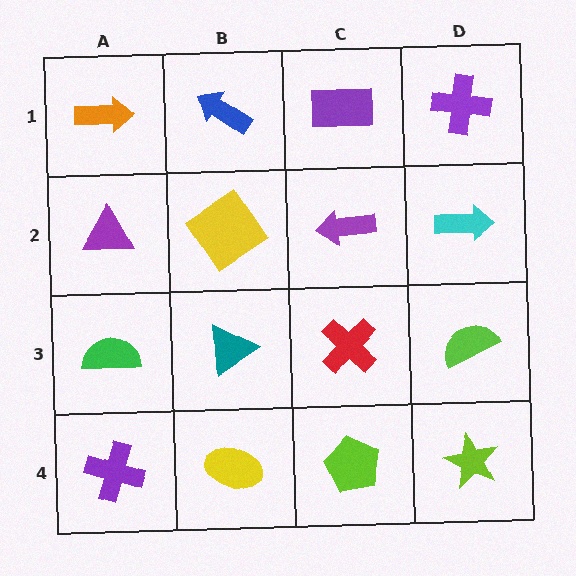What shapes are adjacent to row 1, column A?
A purple triangle (row 2, column A), a blue arrow (row 1, column B).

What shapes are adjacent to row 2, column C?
A purple rectangle (row 1, column C), a red cross (row 3, column C), a yellow diamond (row 2, column B), a cyan arrow (row 2, column D).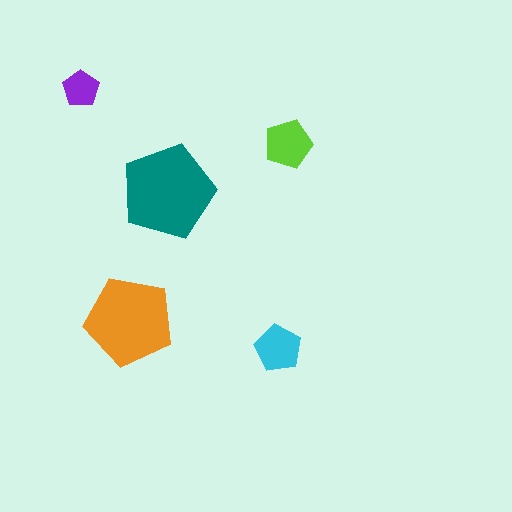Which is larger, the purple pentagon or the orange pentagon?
The orange one.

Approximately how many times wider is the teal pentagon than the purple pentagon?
About 2.5 times wider.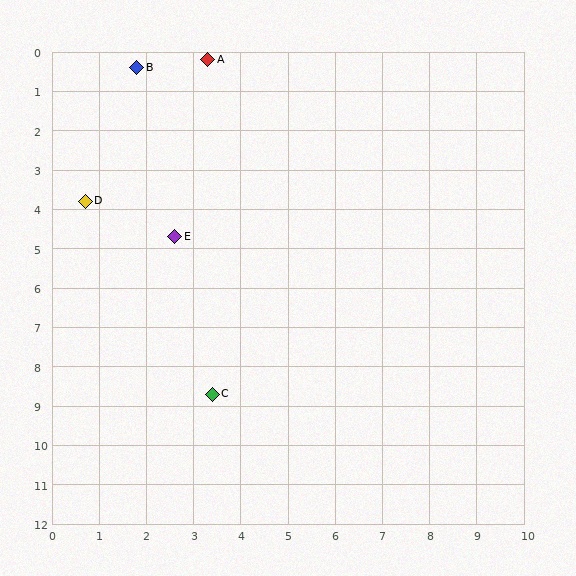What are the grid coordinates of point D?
Point D is at approximately (0.7, 3.8).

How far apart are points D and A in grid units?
Points D and A are about 4.4 grid units apart.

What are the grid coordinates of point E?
Point E is at approximately (2.6, 4.7).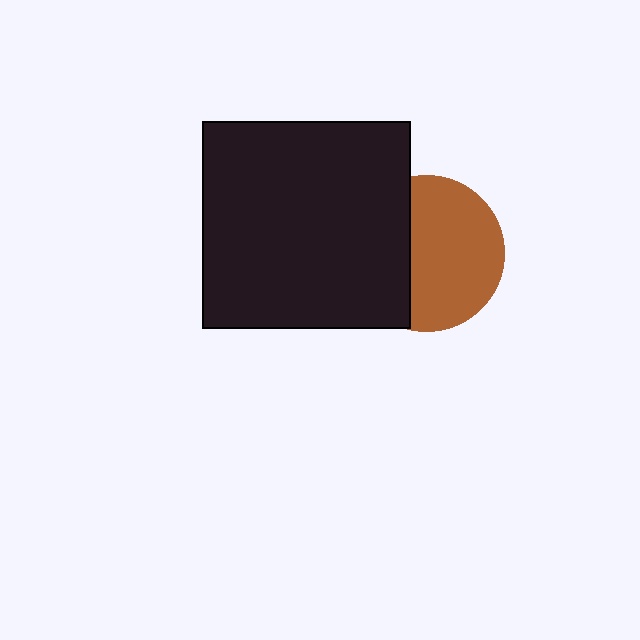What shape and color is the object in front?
The object in front is a black square.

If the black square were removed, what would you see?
You would see the complete brown circle.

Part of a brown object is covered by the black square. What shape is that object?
It is a circle.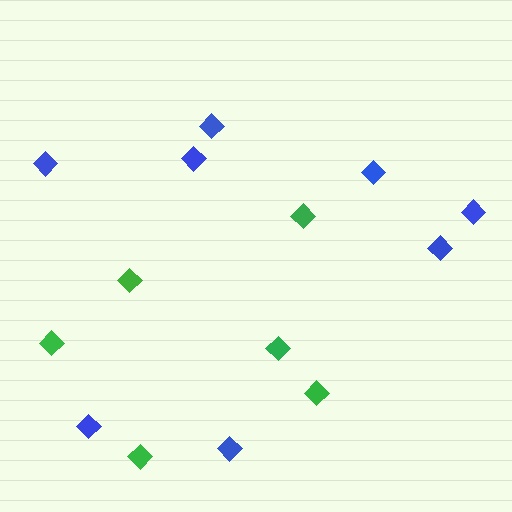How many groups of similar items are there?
There are 2 groups: one group of green diamonds (6) and one group of blue diamonds (8).